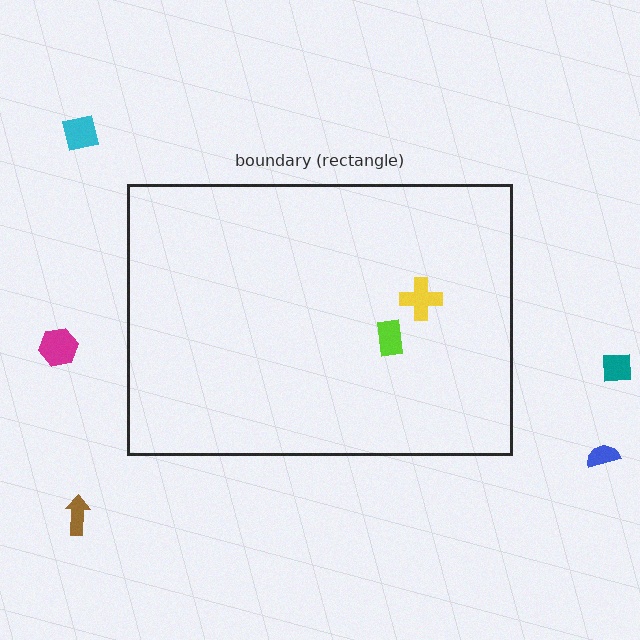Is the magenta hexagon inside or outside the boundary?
Outside.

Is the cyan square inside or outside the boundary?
Outside.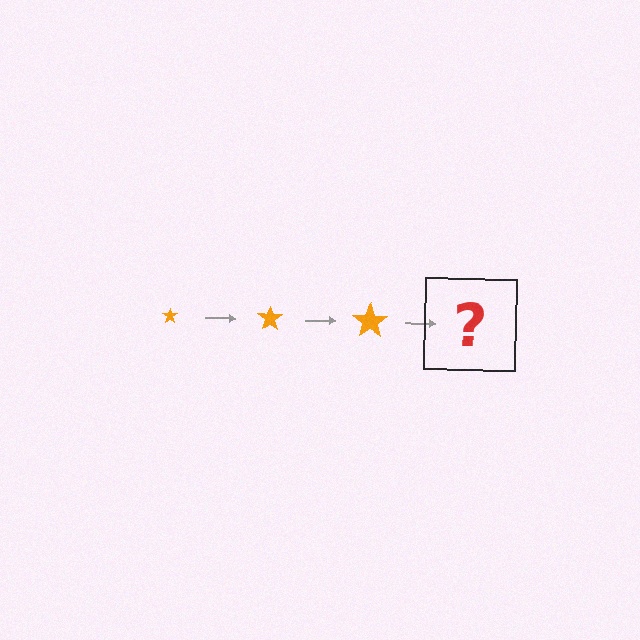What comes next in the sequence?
The next element should be an orange star, larger than the previous one.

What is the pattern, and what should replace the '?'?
The pattern is that the star gets progressively larger each step. The '?' should be an orange star, larger than the previous one.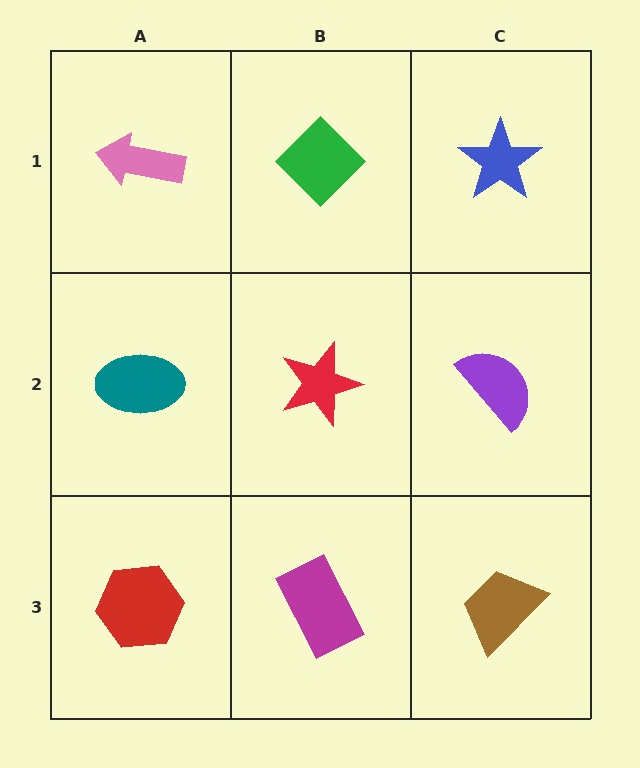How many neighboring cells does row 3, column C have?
2.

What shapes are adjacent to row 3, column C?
A purple semicircle (row 2, column C), a magenta rectangle (row 3, column B).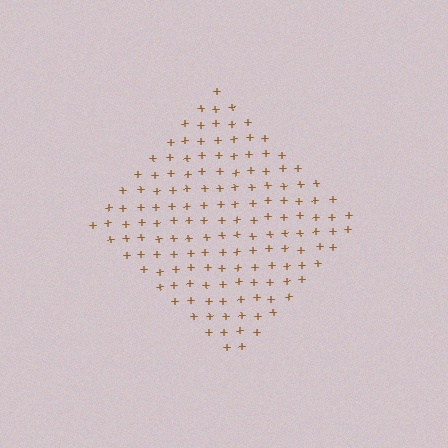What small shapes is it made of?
It is made of small plus signs.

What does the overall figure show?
The overall figure shows a diamond.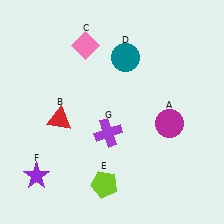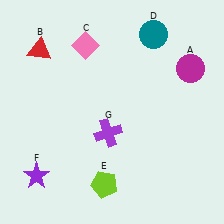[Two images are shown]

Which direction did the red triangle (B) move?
The red triangle (B) moved up.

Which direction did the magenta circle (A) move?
The magenta circle (A) moved up.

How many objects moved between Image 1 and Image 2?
3 objects moved between the two images.